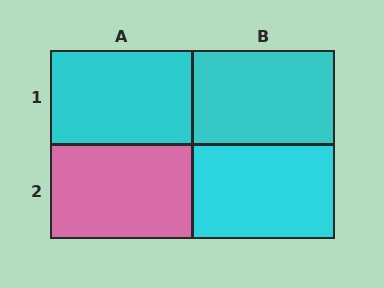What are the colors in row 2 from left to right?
Pink, cyan.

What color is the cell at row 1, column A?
Cyan.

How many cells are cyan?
3 cells are cyan.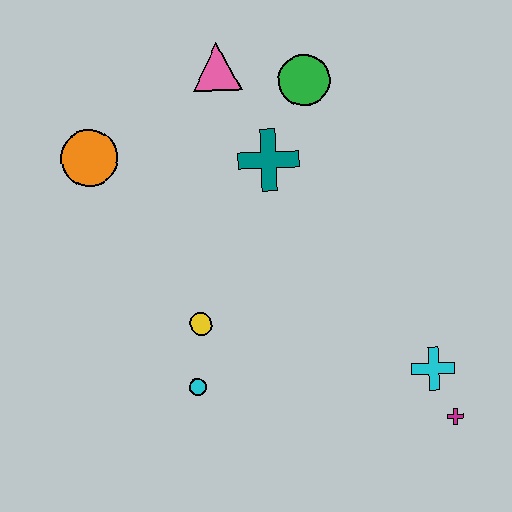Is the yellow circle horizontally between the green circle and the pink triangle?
No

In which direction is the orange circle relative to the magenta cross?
The orange circle is to the left of the magenta cross.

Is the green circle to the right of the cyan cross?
No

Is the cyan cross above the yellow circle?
No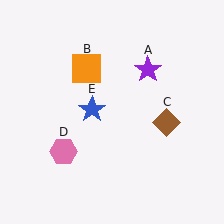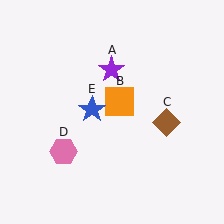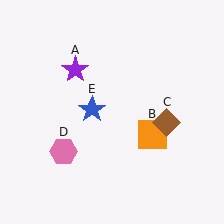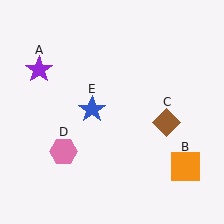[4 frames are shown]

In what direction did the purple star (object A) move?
The purple star (object A) moved left.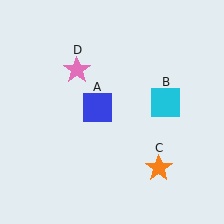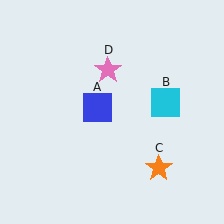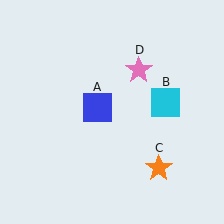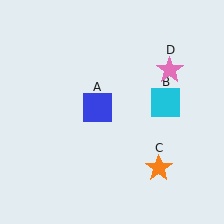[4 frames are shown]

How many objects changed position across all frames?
1 object changed position: pink star (object D).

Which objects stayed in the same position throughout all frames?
Blue square (object A) and cyan square (object B) and orange star (object C) remained stationary.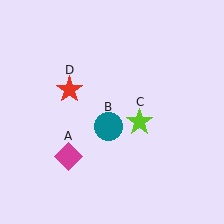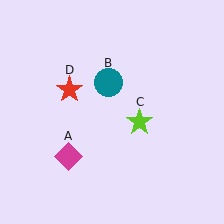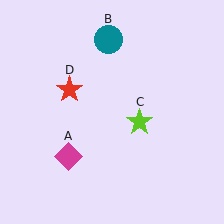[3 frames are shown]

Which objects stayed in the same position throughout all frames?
Magenta diamond (object A) and lime star (object C) and red star (object D) remained stationary.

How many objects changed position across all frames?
1 object changed position: teal circle (object B).